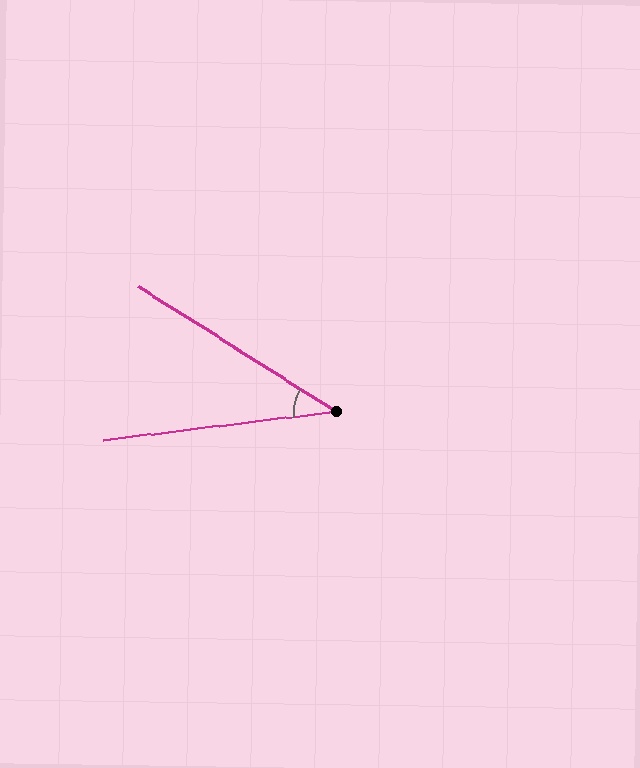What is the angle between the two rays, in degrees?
Approximately 39 degrees.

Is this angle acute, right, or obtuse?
It is acute.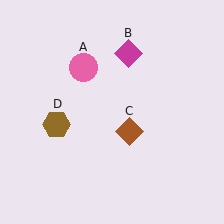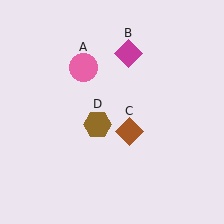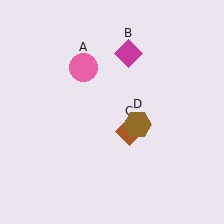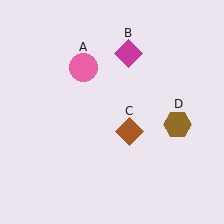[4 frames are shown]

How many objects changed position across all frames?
1 object changed position: brown hexagon (object D).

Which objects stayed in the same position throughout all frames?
Pink circle (object A) and magenta diamond (object B) and brown diamond (object C) remained stationary.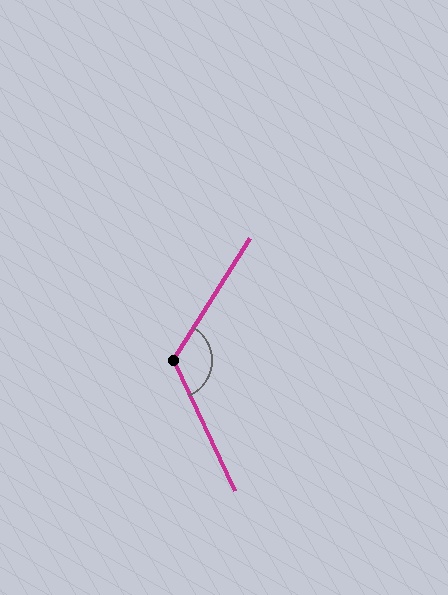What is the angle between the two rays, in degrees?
Approximately 122 degrees.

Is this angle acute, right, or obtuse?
It is obtuse.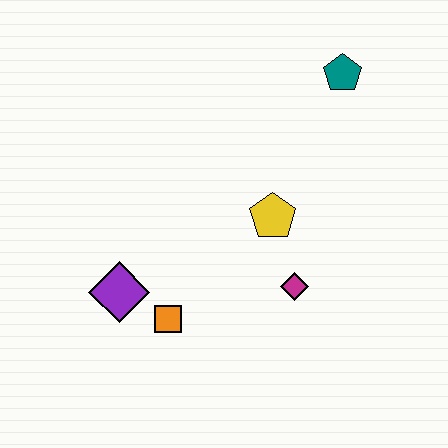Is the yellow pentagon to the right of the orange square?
Yes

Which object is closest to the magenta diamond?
The yellow pentagon is closest to the magenta diamond.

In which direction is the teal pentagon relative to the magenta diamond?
The teal pentagon is above the magenta diamond.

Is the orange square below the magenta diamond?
Yes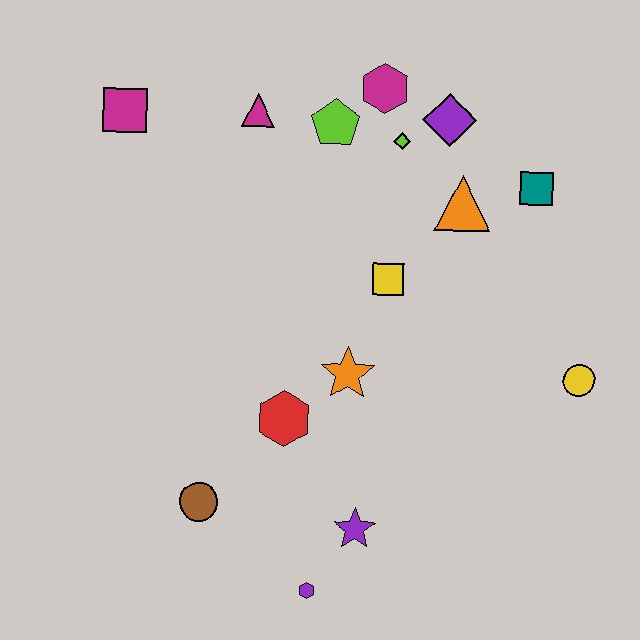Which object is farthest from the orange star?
The magenta square is farthest from the orange star.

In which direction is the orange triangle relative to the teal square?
The orange triangle is to the left of the teal square.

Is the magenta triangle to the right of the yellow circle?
No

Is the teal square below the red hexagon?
No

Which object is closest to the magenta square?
The magenta triangle is closest to the magenta square.